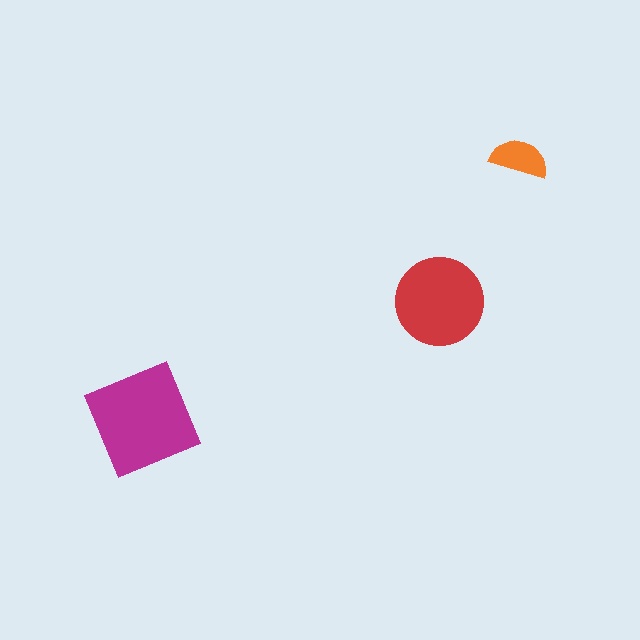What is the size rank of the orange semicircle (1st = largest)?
3rd.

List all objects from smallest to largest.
The orange semicircle, the red circle, the magenta square.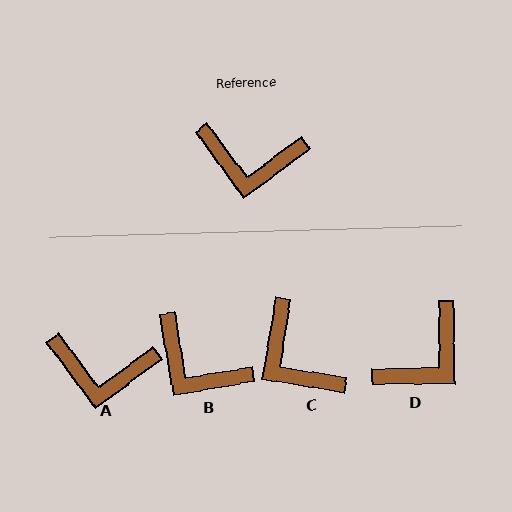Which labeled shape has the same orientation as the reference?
A.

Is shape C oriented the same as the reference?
No, it is off by about 46 degrees.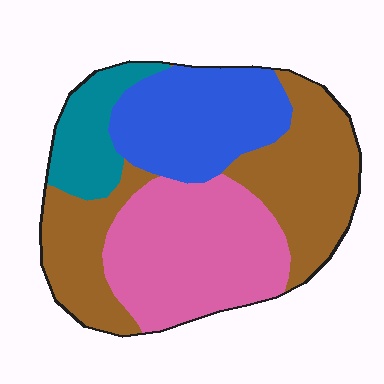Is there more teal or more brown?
Brown.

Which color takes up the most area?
Brown, at roughly 35%.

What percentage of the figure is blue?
Blue takes up about one quarter (1/4) of the figure.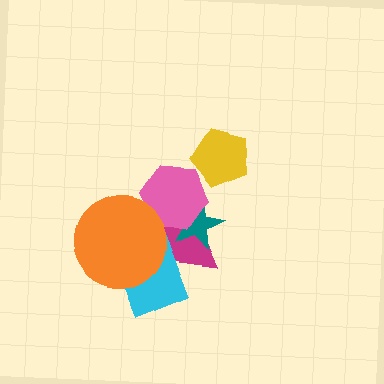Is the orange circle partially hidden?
No, no other shape covers it.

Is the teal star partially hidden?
Yes, it is partially covered by another shape.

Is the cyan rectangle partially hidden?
Yes, it is partially covered by another shape.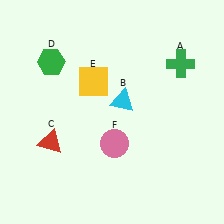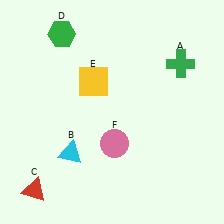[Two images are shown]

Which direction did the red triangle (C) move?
The red triangle (C) moved down.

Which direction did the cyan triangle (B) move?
The cyan triangle (B) moved down.